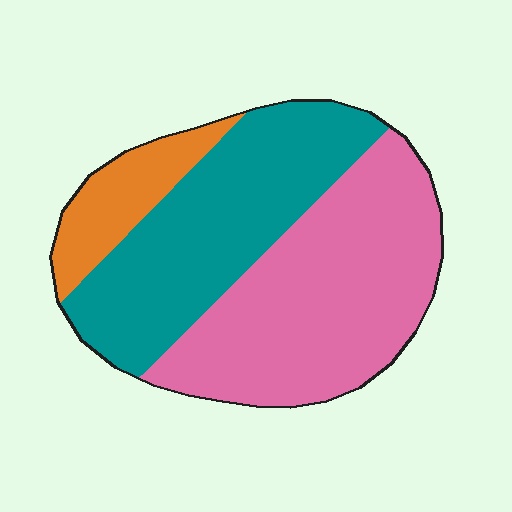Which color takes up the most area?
Pink, at roughly 50%.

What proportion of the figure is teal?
Teal covers roughly 40% of the figure.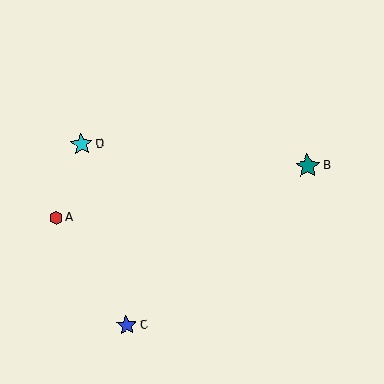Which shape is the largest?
The teal star (labeled B) is the largest.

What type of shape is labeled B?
Shape B is a teal star.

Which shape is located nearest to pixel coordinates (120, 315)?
The blue star (labeled C) at (127, 325) is nearest to that location.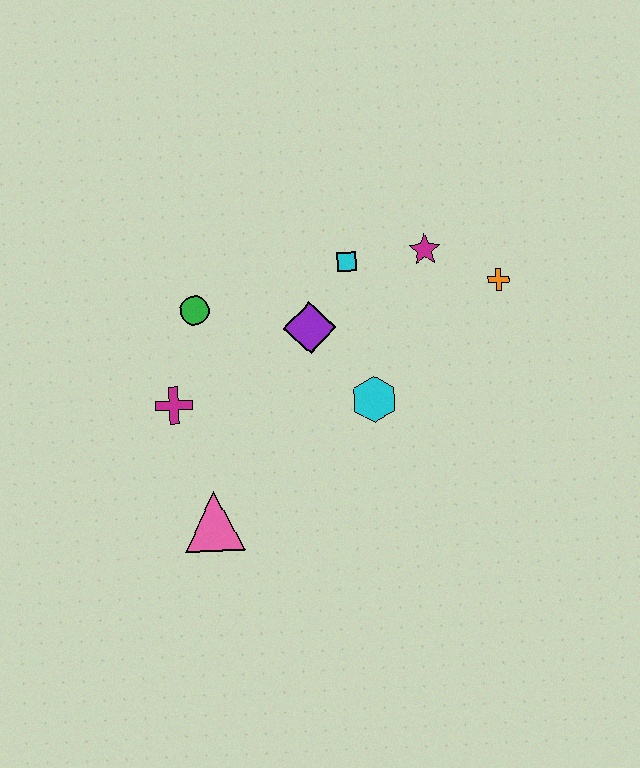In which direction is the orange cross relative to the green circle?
The orange cross is to the right of the green circle.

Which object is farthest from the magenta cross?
The orange cross is farthest from the magenta cross.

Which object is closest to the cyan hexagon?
The purple diamond is closest to the cyan hexagon.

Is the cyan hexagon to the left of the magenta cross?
No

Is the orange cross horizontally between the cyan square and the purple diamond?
No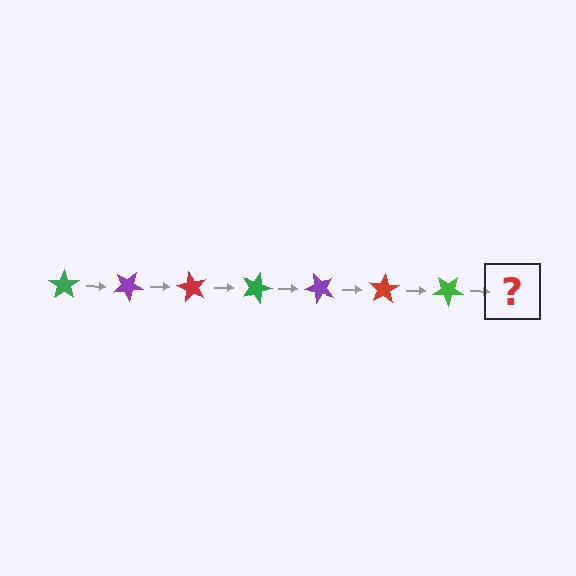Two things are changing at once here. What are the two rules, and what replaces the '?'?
The two rules are that it rotates 30 degrees each step and the color cycles through green, purple, and red. The '?' should be a purple star, rotated 210 degrees from the start.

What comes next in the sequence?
The next element should be a purple star, rotated 210 degrees from the start.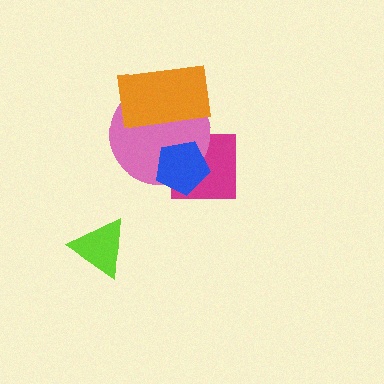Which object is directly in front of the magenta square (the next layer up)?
The pink circle is directly in front of the magenta square.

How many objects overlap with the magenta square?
2 objects overlap with the magenta square.